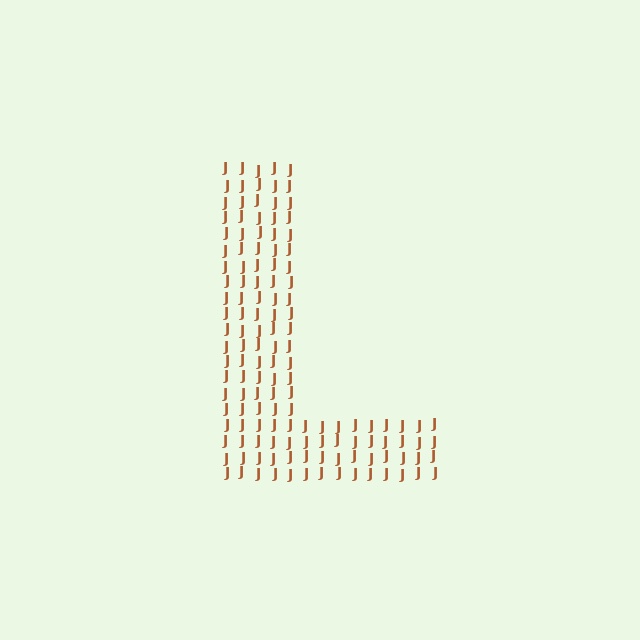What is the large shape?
The large shape is the letter L.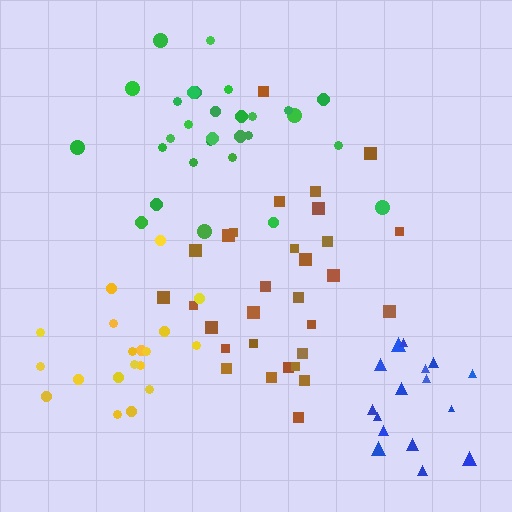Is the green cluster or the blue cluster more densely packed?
Blue.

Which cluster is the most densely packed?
Blue.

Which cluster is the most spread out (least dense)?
Brown.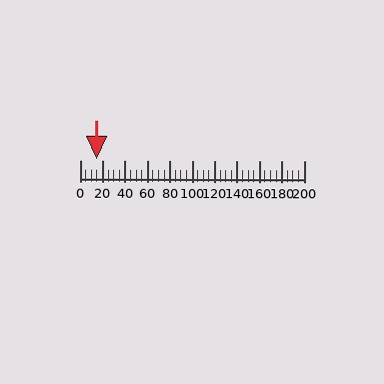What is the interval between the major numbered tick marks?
The major tick marks are spaced 20 units apart.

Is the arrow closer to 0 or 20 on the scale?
The arrow is closer to 20.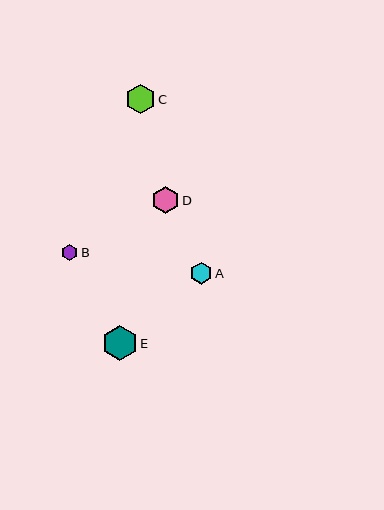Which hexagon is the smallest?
Hexagon B is the smallest with a size of approximately 17 pixels.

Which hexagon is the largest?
Hexagon E is the largest with a size of approximately 35 pixels.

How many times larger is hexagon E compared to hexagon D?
Hexagon E is approximately 1.3 times the size of hexagon D.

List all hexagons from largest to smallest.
From largest to smallest: E, C, D, A, B.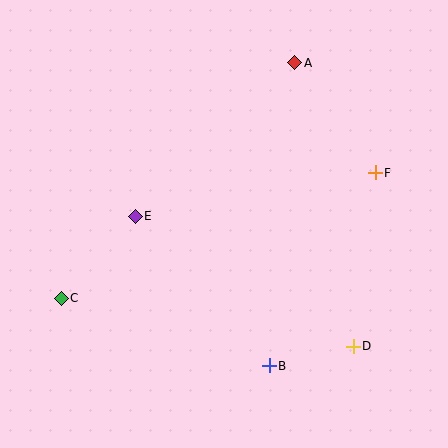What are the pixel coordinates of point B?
Point B is at (269, 366).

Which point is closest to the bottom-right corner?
Point D is closest to the bottom-right corner.